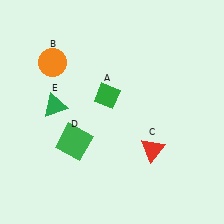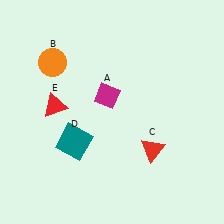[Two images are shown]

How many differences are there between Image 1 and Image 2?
There are 3 differences between the two images.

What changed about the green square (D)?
In Image 1, D is green. In Image 2, it changed to teal.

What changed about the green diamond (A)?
In Image 1, A is green. In Image 2, it changed to magenta.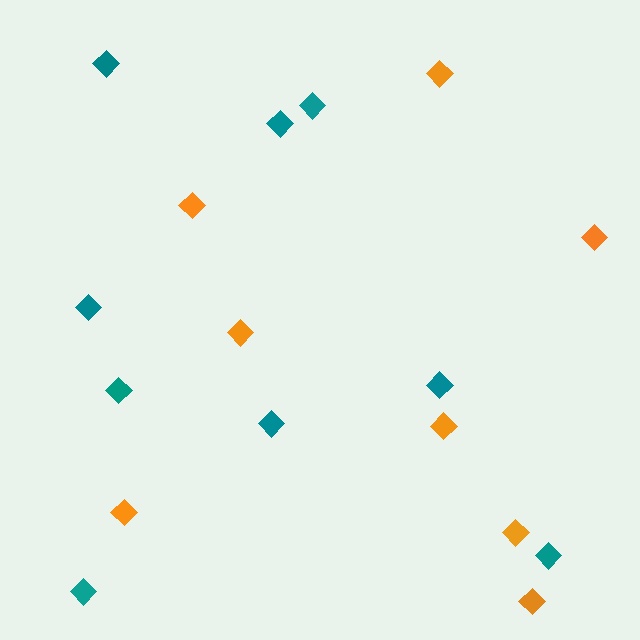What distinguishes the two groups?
There are 2 groups: one group of orange diamonds (8) and one group of teal diamonds (9).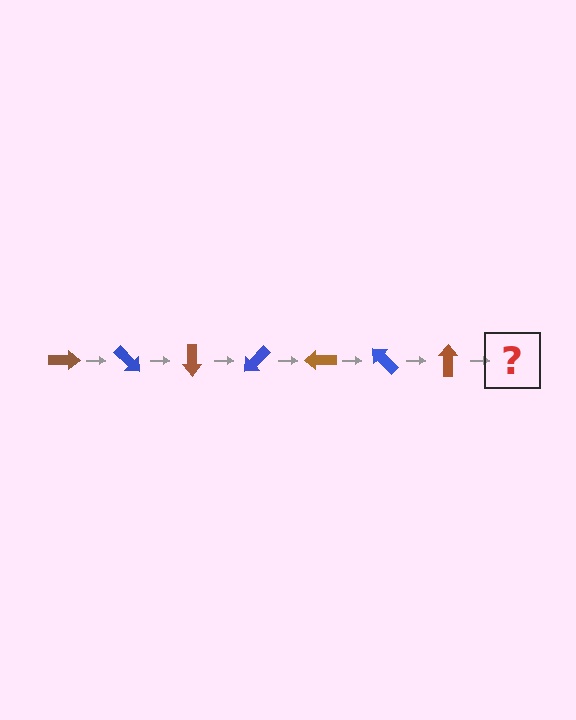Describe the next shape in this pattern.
It should be a blue arrow, rotated 315 degrees from the start.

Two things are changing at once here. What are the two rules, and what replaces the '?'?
The two rules are that it rotates 45 degrees each step and the color cycles through brown and blue. The '?' should be a blue arrow, rotated 315 degrees from the start.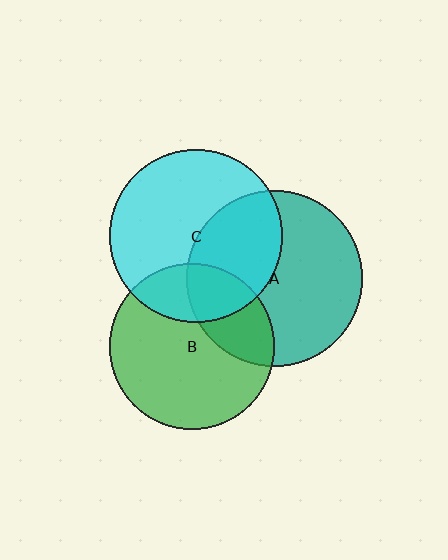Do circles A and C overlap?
Yes.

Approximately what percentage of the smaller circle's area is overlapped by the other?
Approximately 40%.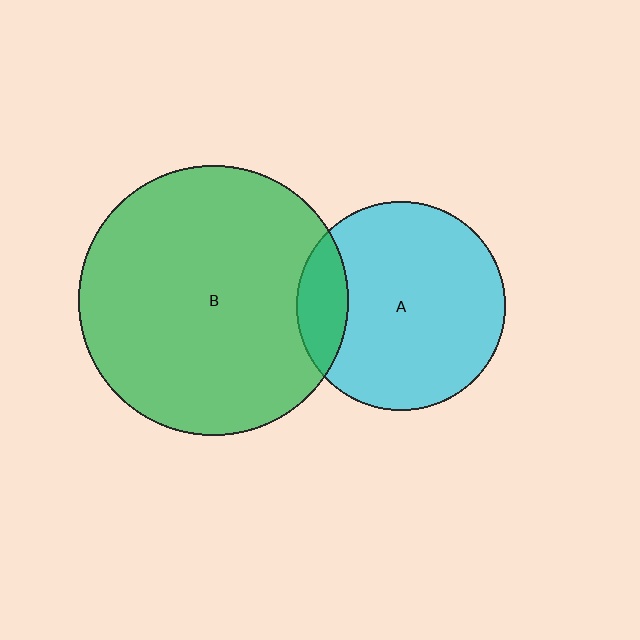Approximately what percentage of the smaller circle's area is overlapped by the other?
Approximately 15%.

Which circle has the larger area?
Circle B (green).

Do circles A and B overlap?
Yes.